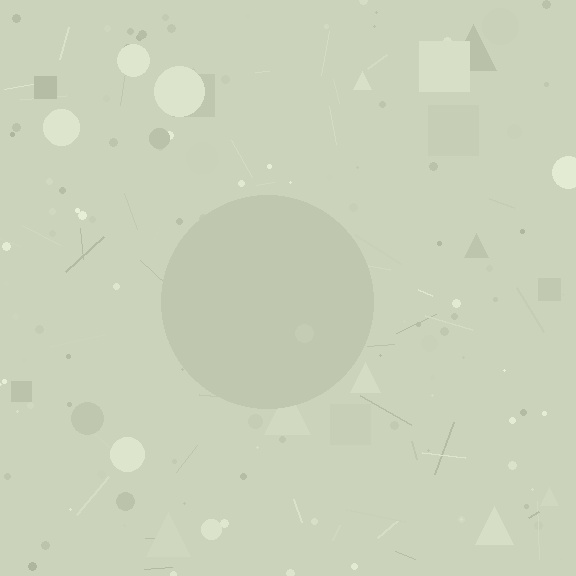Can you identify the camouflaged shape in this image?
The camouflaged shape is a circle.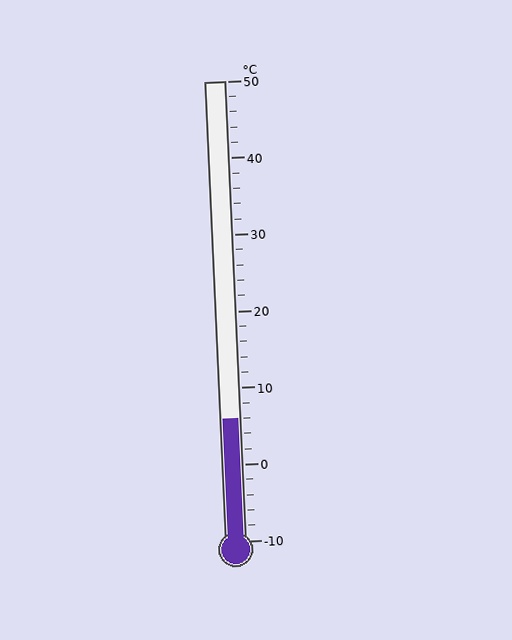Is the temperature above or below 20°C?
The temperature is below 20°C.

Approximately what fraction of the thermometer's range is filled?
The thermometer is filled to approximately 25% of its range.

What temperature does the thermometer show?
The thermometer shows approximately 6°C.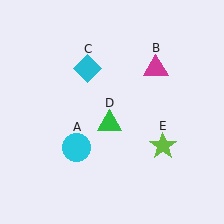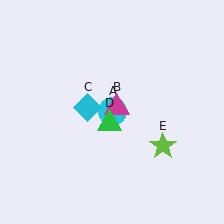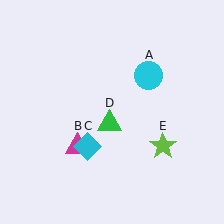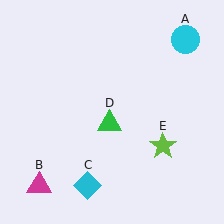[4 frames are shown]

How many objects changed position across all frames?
3 objects changed position: cyan circle (object A), magenta triangle (object B), cyan diamond (object C).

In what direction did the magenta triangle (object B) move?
The magenta triangle (object B) moved down and to the left.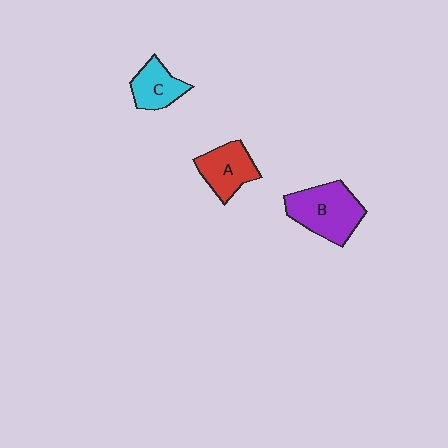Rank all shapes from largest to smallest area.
From largest to smallest: B (purple), A (red), C (cyan).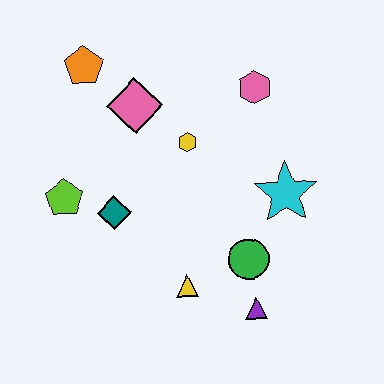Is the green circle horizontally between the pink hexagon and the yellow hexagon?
Yes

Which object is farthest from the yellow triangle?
The orange pentagon is farthest from the yellow triangle.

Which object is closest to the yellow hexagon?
The pink diamond is closest to the yellow hexagon.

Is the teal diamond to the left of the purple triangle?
Yes